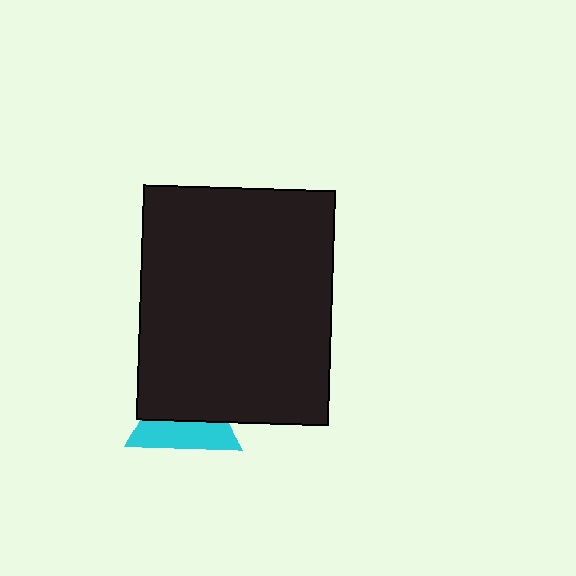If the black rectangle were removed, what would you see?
You would see the complete cyan triangle.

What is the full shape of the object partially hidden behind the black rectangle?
The partially hidden object is a cyan triangle.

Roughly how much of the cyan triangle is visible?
A small part of it is visible (roughly 44%).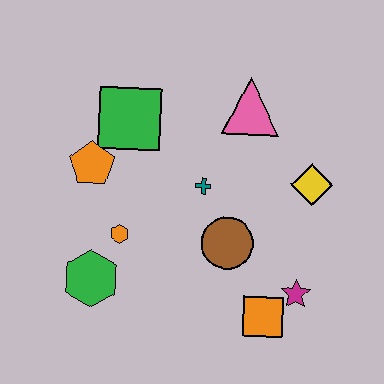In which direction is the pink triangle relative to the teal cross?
The pink triangle is above the teal cross.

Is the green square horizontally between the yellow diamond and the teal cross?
No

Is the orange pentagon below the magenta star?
No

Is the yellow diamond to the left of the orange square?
No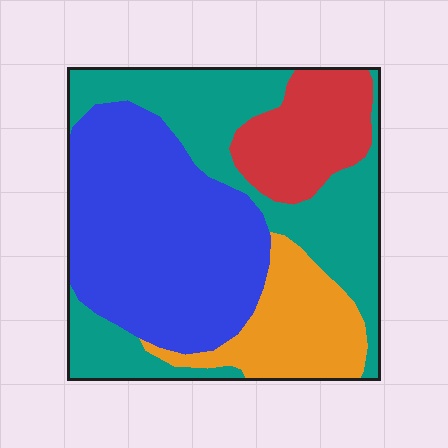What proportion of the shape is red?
Red takes up about one eighth (1/8) of the shape.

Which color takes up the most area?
Blue, at roughly 40%.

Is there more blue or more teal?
Blue.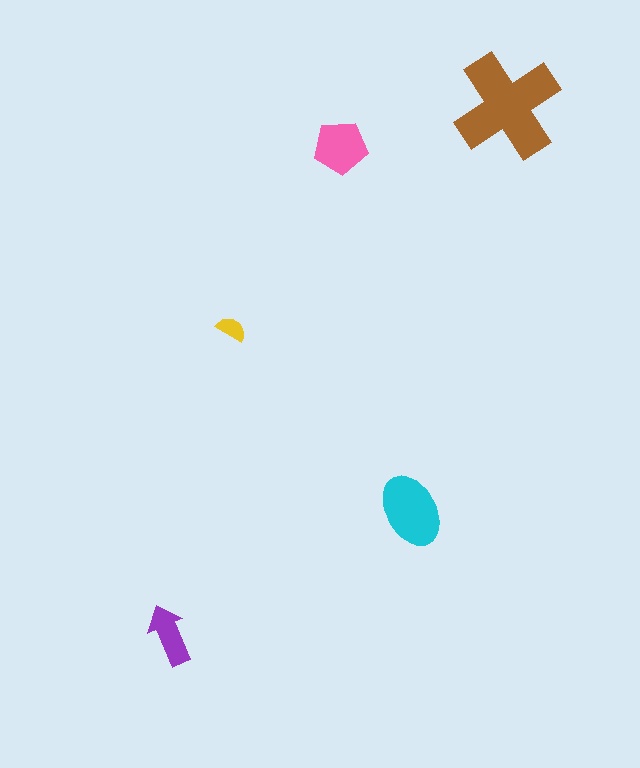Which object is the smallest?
The yellow semicircle.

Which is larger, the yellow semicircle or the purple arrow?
The purple arrow.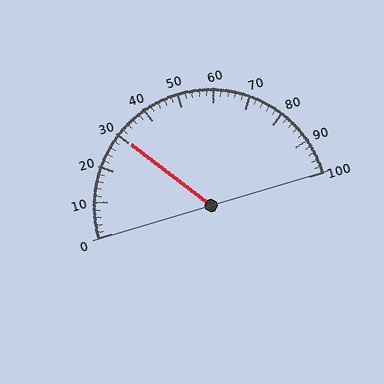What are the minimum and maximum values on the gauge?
The gauge ranges from 0 to 100.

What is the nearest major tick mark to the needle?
The nearest major tick mark is 30.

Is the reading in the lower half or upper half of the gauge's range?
The reading is in the lower half of the range (0 to 100).